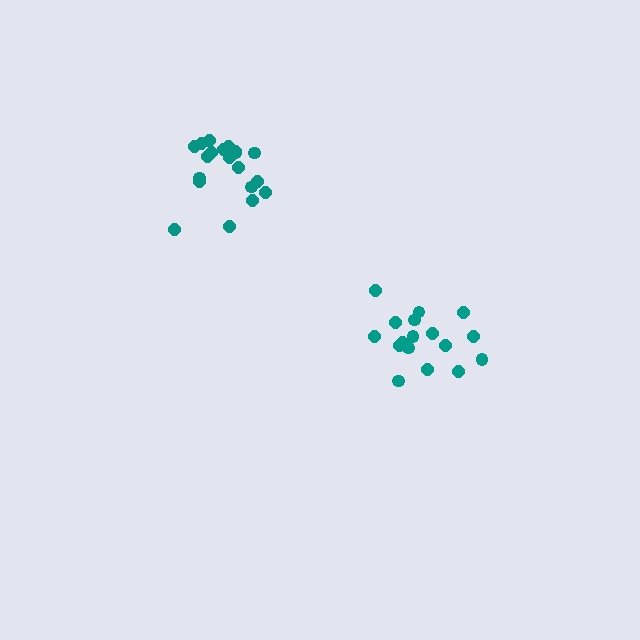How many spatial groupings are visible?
There are 2 spatial groupings.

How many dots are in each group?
Group 1: 20 dots, Group 2: 17 dots (37 total).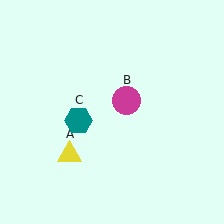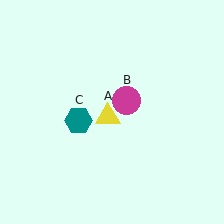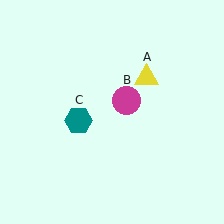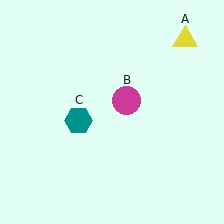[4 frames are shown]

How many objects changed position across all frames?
1 object changed position: yellow triangle (object A).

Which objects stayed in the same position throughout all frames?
Magenta circle (object B) and teal hexagon (object C) remained stationary.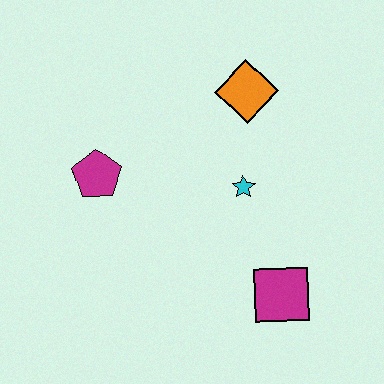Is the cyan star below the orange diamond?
Yes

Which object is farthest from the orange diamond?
The magenta square is farthest from the orange diamond.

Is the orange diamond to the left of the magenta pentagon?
No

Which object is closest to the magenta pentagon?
The cyan star is closest to the magenta pentagon.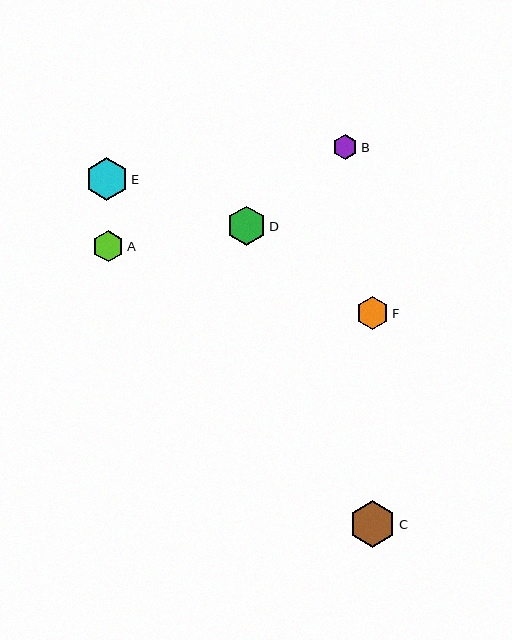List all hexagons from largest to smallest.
From largest to smallest: C, E, D, F, A, B.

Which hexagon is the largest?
Hexagon C is the largest with a size of approximately 47 pixels.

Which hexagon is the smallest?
Hexagon B is the smallest with a size of approximately 25 pixels.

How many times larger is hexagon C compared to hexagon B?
Hexagon C is approximately 1.9 times the size of hexagon B.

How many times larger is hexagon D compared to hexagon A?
Hexagon D is approximately 1.2 times the size of hexagon A.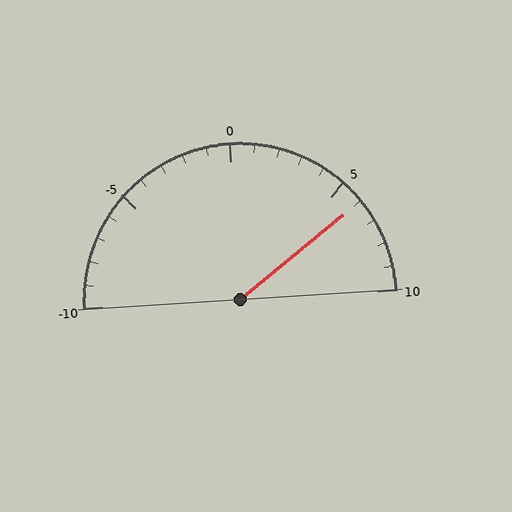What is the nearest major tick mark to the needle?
The nearest major tick mark is 5.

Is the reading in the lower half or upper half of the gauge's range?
The reading is in the upper half of the range (-10 to 10).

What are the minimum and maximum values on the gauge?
The gauge ranges from -10 to 10.